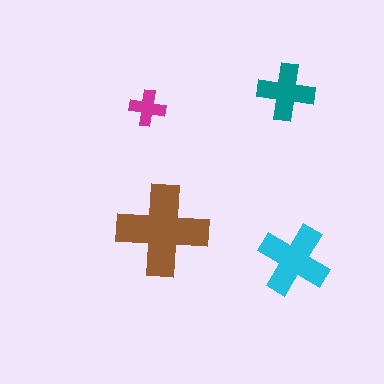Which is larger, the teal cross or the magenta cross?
The teal one.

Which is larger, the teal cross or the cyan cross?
The cyan one.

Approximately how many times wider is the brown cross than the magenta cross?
About 2.5 times wider.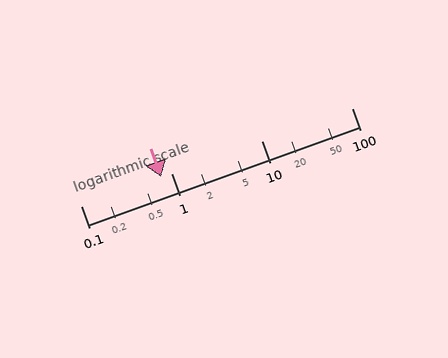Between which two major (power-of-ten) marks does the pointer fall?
The pointer is between 0.1 and 1.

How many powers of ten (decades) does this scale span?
The scale spans 3 decades, from 0.1 to 100.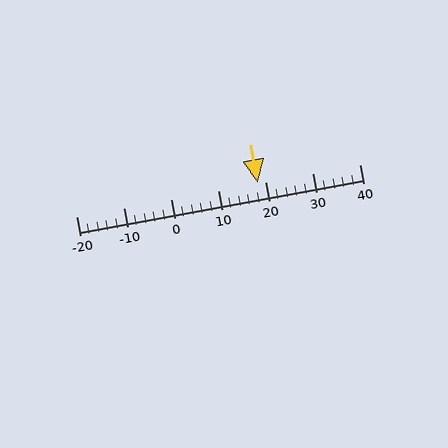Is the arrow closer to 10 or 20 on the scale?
The arrow is closer to 20.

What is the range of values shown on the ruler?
The ruler shows values from -20 to 40.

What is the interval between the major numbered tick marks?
The major tick marks are spaced 10 units apart.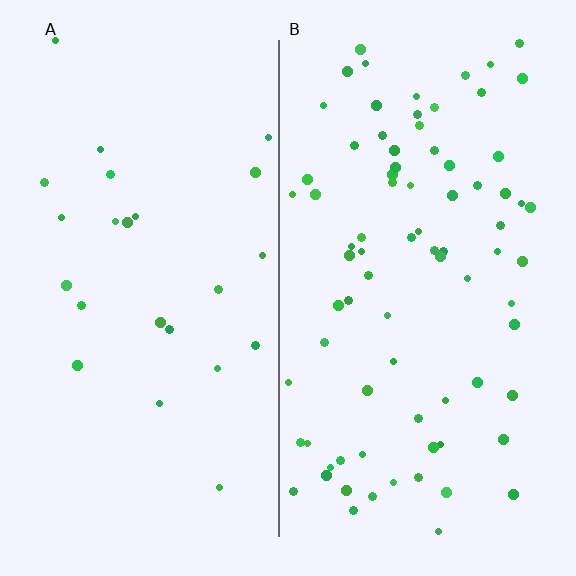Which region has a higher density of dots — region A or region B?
B (the right).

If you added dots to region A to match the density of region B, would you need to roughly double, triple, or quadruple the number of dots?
Approximately triple.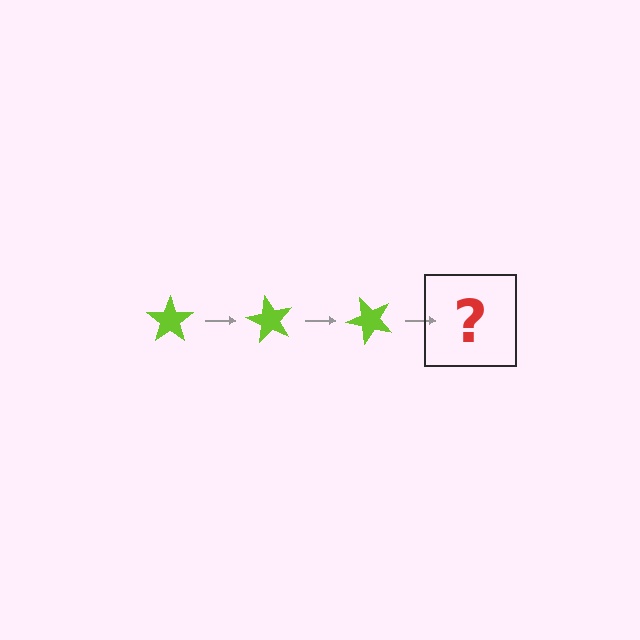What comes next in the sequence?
The next element should be a lime star rotated 180 degrees.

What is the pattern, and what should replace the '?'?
The pattern is that the star rotates 60 degrees each step. The '?' should be a lime star rotated 180 degrees.